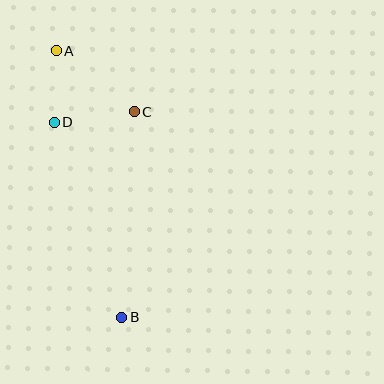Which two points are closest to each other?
Points A and D are closest to each other.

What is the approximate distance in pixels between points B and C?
The distance between B and C is approximately 206 pixels.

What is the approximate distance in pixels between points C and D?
The distance between C and D is approximately 81 pixels.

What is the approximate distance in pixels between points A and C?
The distance between A and C is approximately 99 pixels.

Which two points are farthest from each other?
Points A and B are farthest from each other.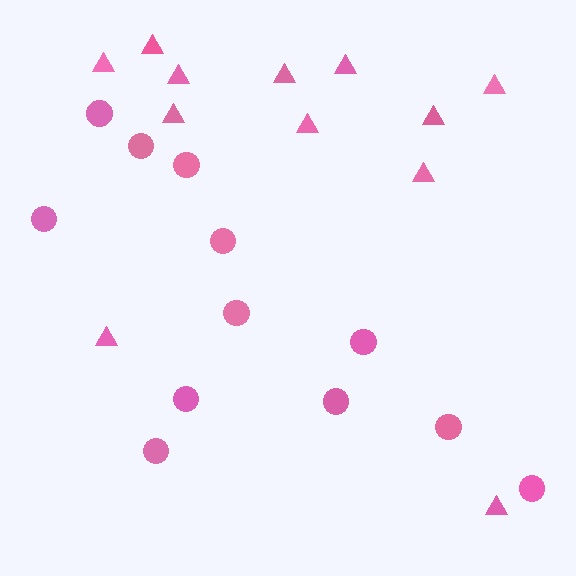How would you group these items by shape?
There are 2 groups: one group of circles (12) and one group of triangles (12).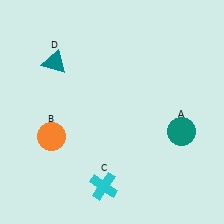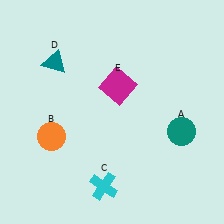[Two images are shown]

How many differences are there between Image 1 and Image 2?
There is 1 difference between the two images.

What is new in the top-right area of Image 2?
A magenta square (E) was added in the top-right area of Image 2.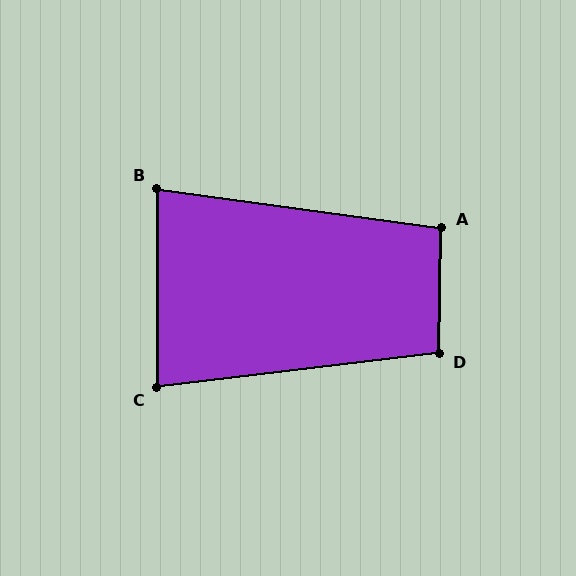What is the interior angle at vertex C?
Approximately 83 degrees (acute).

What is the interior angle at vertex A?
Approximately 97 degrees (obtuse).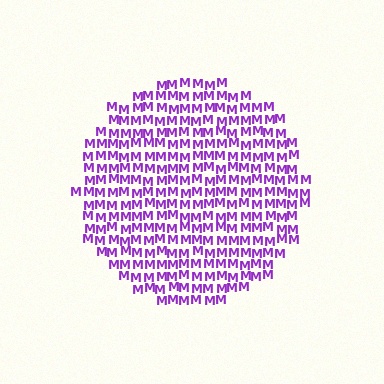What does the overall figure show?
The overall figure shows a circle.